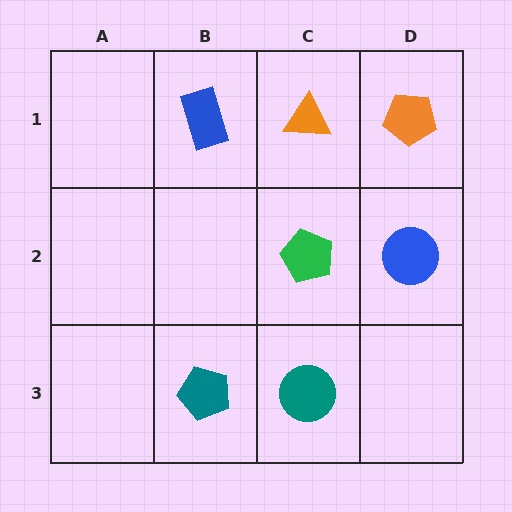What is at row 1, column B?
A blue rectangle.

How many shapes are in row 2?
2 shapes.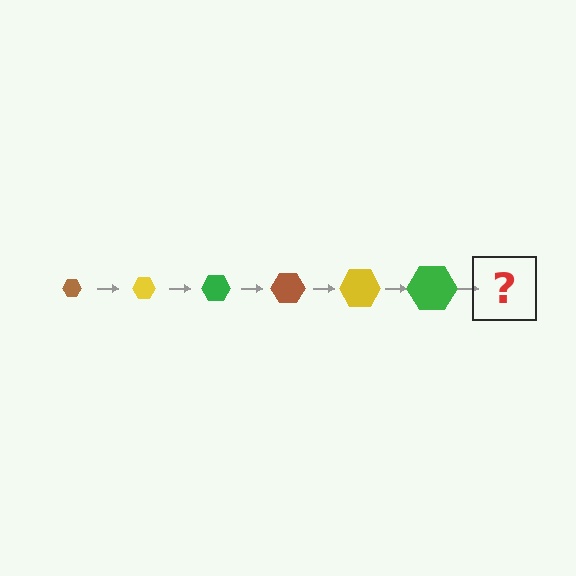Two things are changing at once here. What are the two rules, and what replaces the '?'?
The two rules are that the hexagon grows larger each step and the color cycles through brown, yellow, and green. The '?' should be a brown hexagon, larger than the previous one.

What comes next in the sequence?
The next element should be a brown hexagon, larger than the previous one.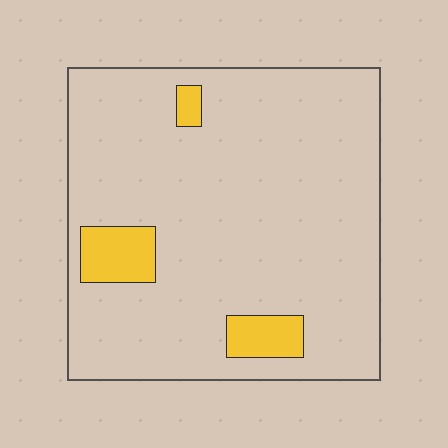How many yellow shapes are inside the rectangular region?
3.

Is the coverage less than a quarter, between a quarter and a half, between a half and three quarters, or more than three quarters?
Less than a quarter.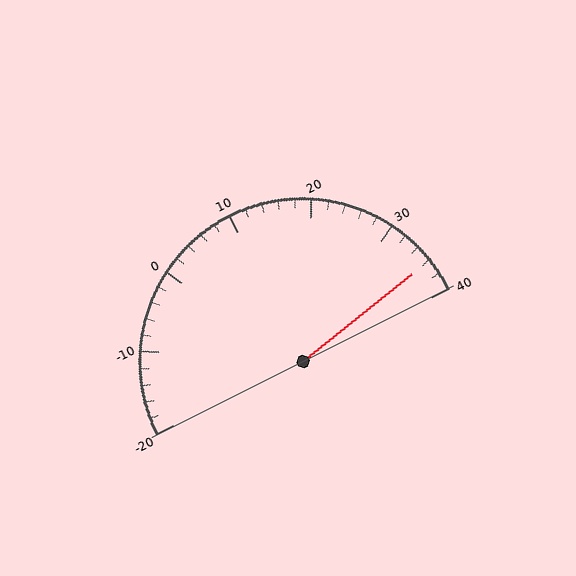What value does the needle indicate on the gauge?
The needle indicates approximately 36.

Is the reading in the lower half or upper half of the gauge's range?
The reading is in the upper half of the range (-20 to 40).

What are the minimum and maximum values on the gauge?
The gauge ranges from -20 to 40.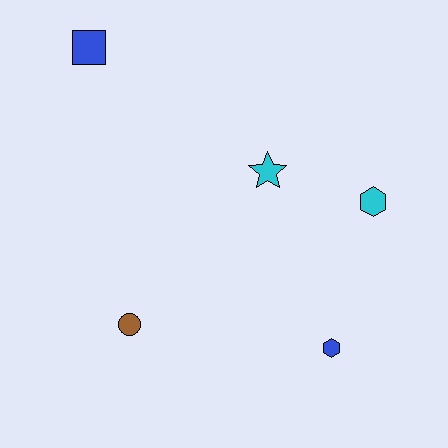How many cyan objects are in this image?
There are 2 cyan objects.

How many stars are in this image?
There is 1 star.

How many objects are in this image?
There are 5 objects.